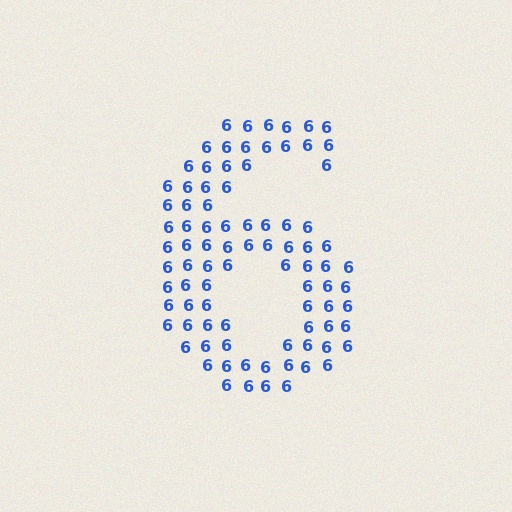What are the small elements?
The small elements are digit 6's.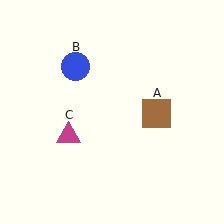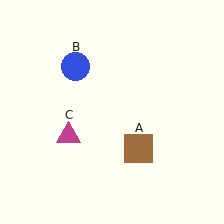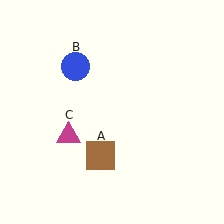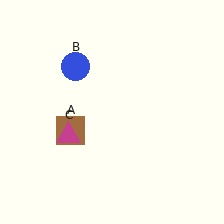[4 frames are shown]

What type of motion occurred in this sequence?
The brown square (object A) rotated clockwise around the center of the scene.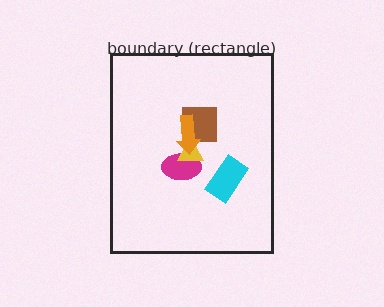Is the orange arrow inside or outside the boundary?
Inside.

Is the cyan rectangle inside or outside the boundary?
Inside.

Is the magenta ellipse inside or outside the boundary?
Inside.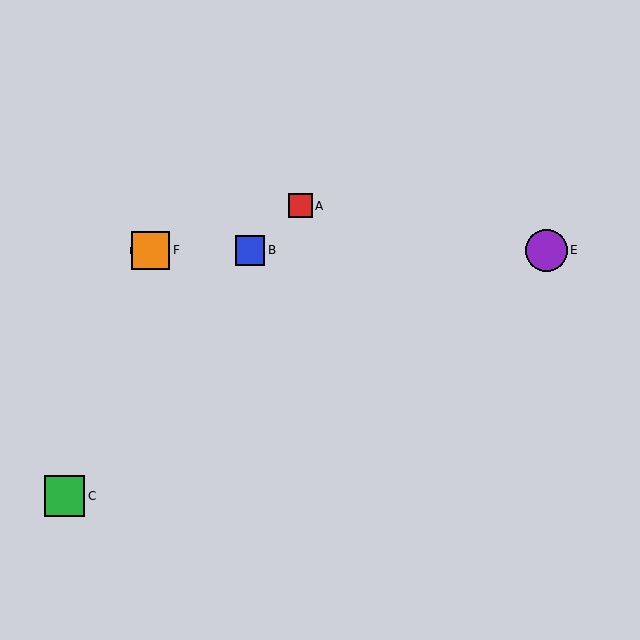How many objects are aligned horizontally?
4 objects (B, D, E, F) are aligned horizontally.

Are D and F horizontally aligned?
Yes, both are at y≈250.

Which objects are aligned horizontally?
Objects B, D, E, F are aligned horizontally.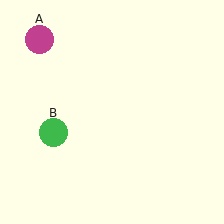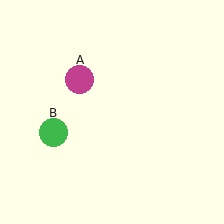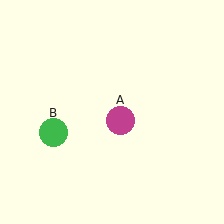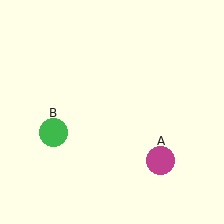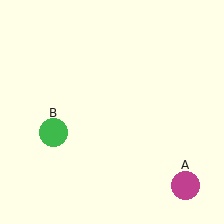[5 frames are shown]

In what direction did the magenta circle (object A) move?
The magenta circle (object A) moved down and to the right.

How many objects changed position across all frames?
1 object changed position: magenta circle (object A).